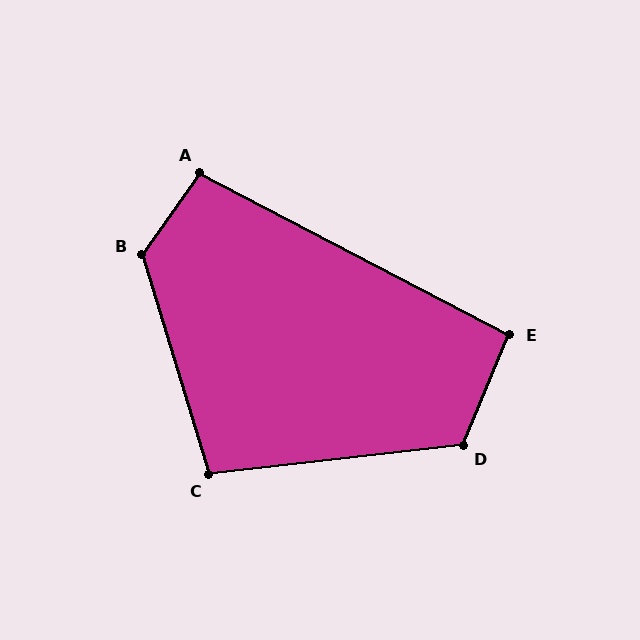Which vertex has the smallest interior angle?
E, at approximately 95 degrees.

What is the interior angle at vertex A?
Approximately 98 degrees (obtuse).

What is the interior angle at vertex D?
Approximately 119 degrees (obtuse).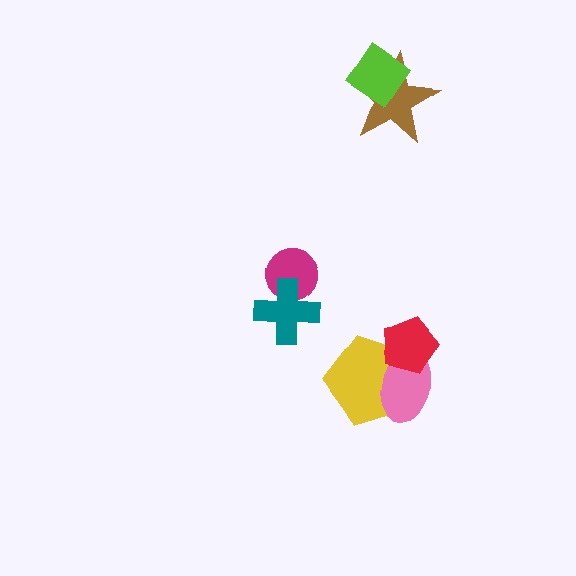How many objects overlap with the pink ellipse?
2 objects overlap with the pink ellipse.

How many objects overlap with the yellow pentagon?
2 objects overlap with the yellow pentagon.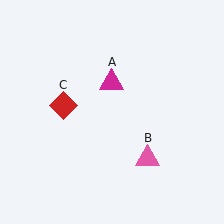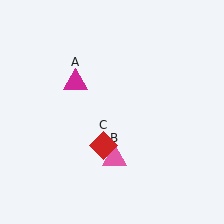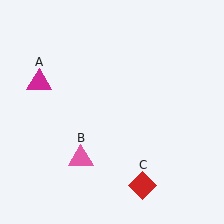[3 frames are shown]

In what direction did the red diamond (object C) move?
The red diamond (object C) moved down and to the right.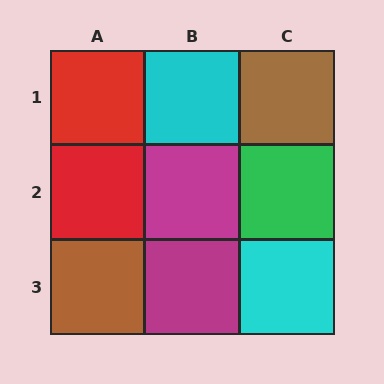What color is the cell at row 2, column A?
Red.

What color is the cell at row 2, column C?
Green.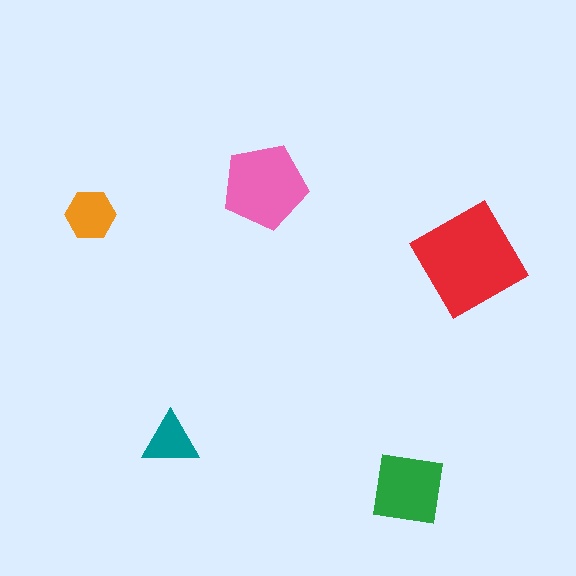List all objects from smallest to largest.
The teal triangle, the orange hexagon, the green square, the pink pentagon, the red diamond.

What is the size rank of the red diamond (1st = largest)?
1st.